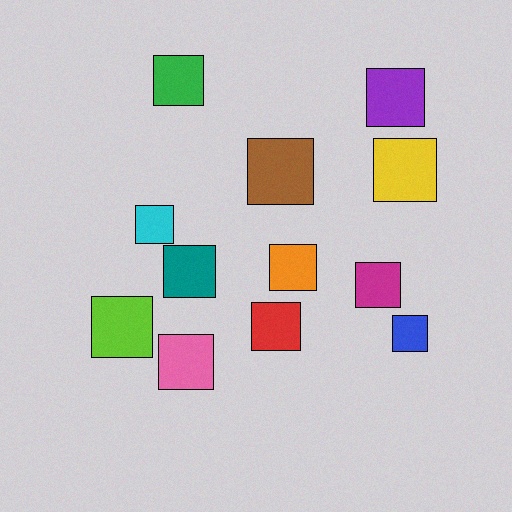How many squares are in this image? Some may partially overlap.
There are 12 squares.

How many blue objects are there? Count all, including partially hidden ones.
There is 1 blue object.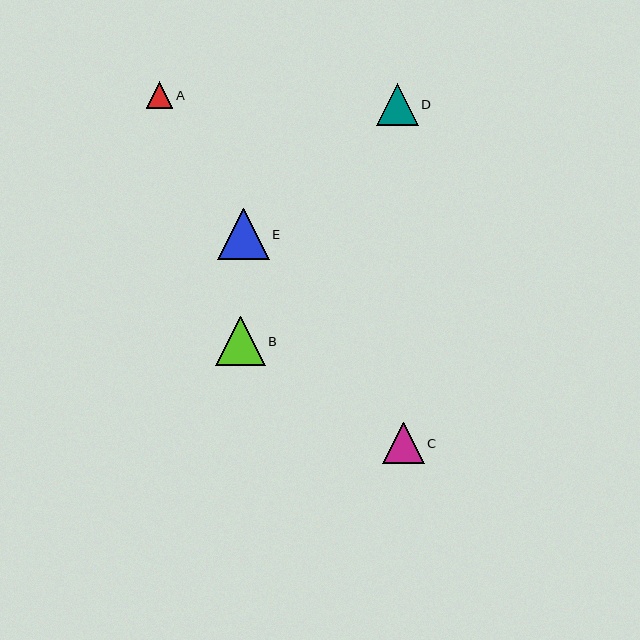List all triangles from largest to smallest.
From largest to smallest: E, B, D, C, A.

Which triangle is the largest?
Triangle E is the largest with a size of approximately 52 pixels.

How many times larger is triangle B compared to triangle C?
Triangle B is approximately 1.2 times the size of triangle C.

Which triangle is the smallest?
Triangle A is the smallest with a size of approximately 27 pixels.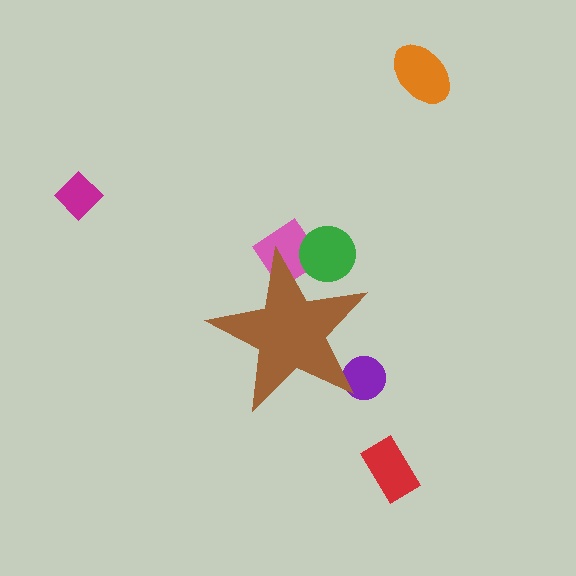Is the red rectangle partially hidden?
No, the red rectangle is fully visible.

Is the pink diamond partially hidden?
Yes, the pink diamond is partially hidden behind the brown star.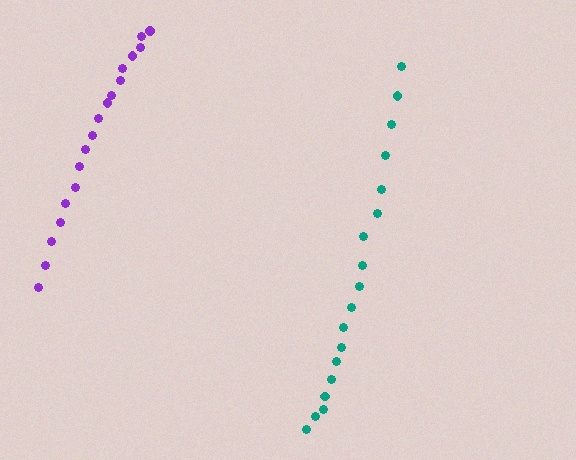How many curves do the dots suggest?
There are 2 distinct paths.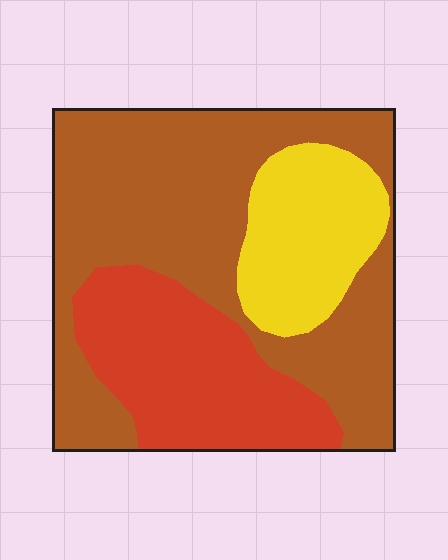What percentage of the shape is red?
Red takes up about one quarter (1/4) of the shape.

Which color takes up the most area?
Brown, at roughly 55%.